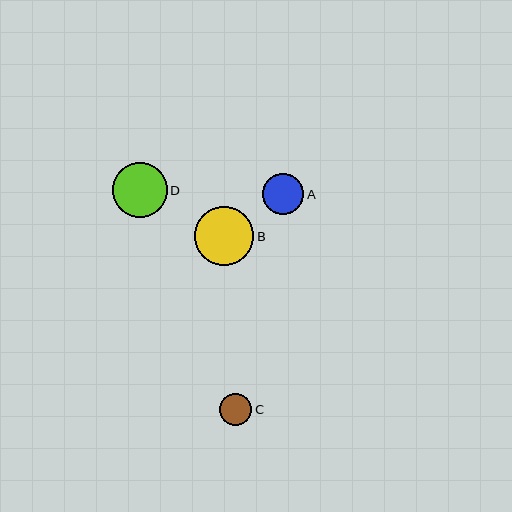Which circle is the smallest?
Circle C is the smallest with a size of approximately 32 pixels.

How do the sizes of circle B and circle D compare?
Circle B and circle D are approximately the same size.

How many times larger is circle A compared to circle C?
Circle A is approximately 1.3 times the size of circle C.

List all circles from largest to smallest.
From largest to smallest: B, D, A, C.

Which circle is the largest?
Circle B is the largest with a size of approximately 59 pixels.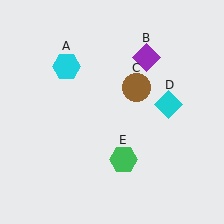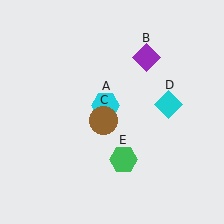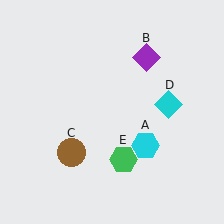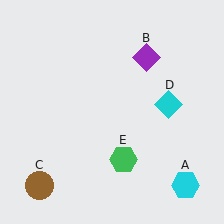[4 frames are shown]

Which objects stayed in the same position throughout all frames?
Purple diamond (object B) and cyan diamond (object D) and green hexagon (object E) remained stationary.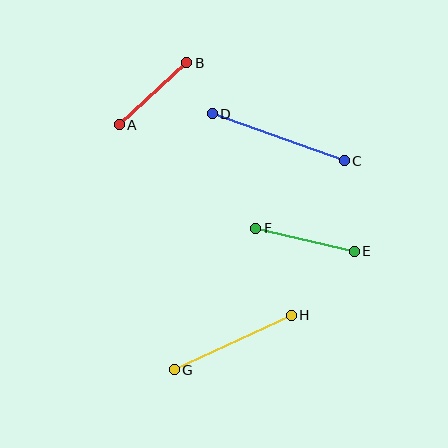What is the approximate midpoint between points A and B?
The midpoint is at approximately (153, 94) pixels.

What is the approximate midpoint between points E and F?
The midpoint is at approximately (305, 240) pixels.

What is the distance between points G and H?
The distance is approximately 129 pixels.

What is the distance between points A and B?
The distance is approximately 92 pixels.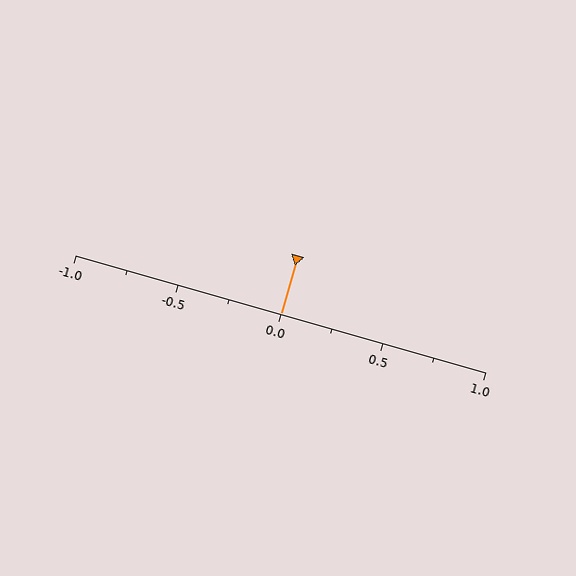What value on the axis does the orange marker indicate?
The marker indicates approximately 0.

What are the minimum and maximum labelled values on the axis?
The axis runs from -1.0 to 1.0.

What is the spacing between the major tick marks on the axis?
The major ticks are spaced 0.5 apart.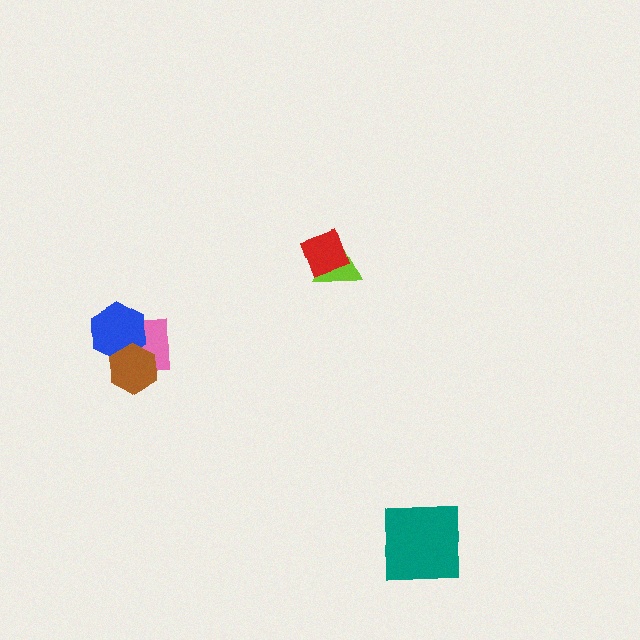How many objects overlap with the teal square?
0 objects overlap with the teal square.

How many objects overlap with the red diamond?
1 object overlaps with the red diamond.